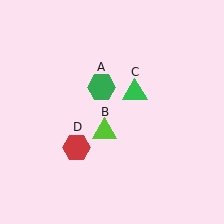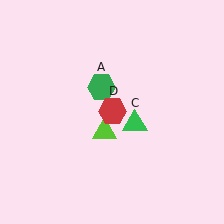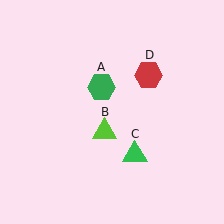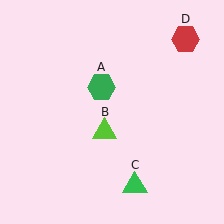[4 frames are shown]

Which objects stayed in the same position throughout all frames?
Green hexagon (object A) and lime triangle (object B) remained stationary.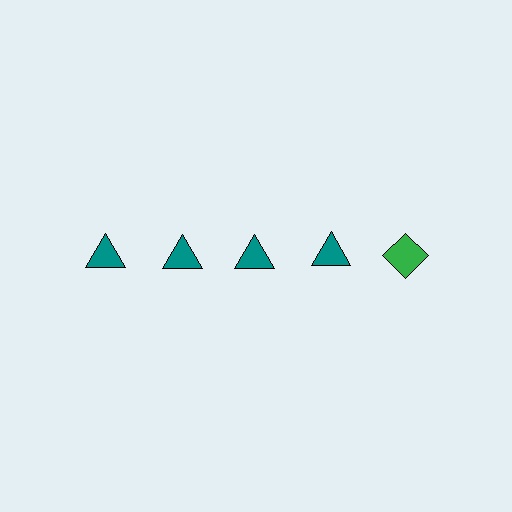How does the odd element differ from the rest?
It differs in both color (green instead of teal) and shape (diamond instead of triangle).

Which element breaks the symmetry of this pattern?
The green diamond in the top row, rightmost column breaks the symmetry. All other shapes are teal triangles.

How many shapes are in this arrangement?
There are 5 shapes arranged in a grid pattern.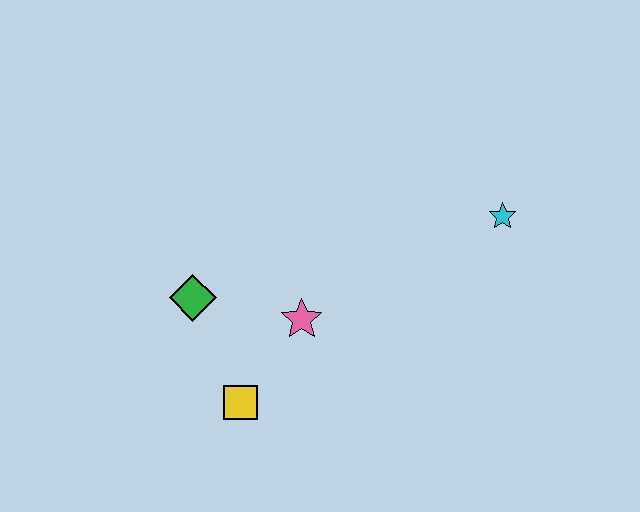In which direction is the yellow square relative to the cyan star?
The yellow square is to the left of the cyan star.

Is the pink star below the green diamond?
Yes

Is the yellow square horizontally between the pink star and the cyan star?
No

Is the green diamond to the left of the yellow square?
Yes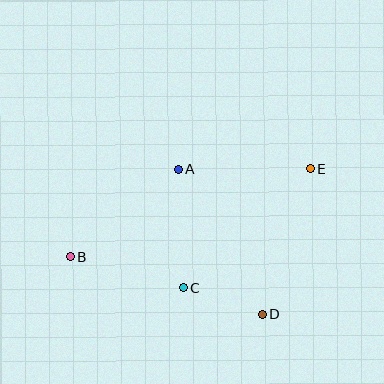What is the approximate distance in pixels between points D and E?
The distance between D and E is approximately 153 pixels.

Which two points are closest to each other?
Points C and D are closest to each other.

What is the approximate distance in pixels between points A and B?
The distance between A and B is approximately 139 pixels.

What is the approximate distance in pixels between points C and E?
The distance between C and E is approximately 174 pixels.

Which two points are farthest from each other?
Points B and E are farthest from each other.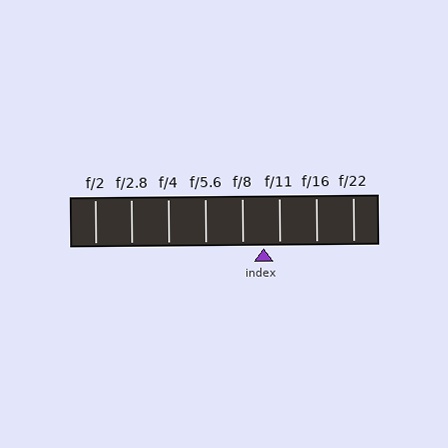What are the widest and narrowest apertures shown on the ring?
The widest aperture shown is f/2 and the narrowest is f/22.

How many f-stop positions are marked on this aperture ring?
There are 8 f-stop positions marked.